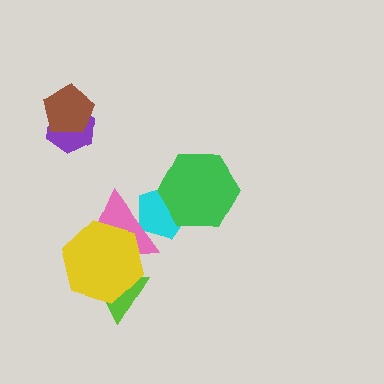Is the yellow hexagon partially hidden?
No, no other shape covers it.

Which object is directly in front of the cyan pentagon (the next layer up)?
The green hexagon is directly in front of the cyan pentagon.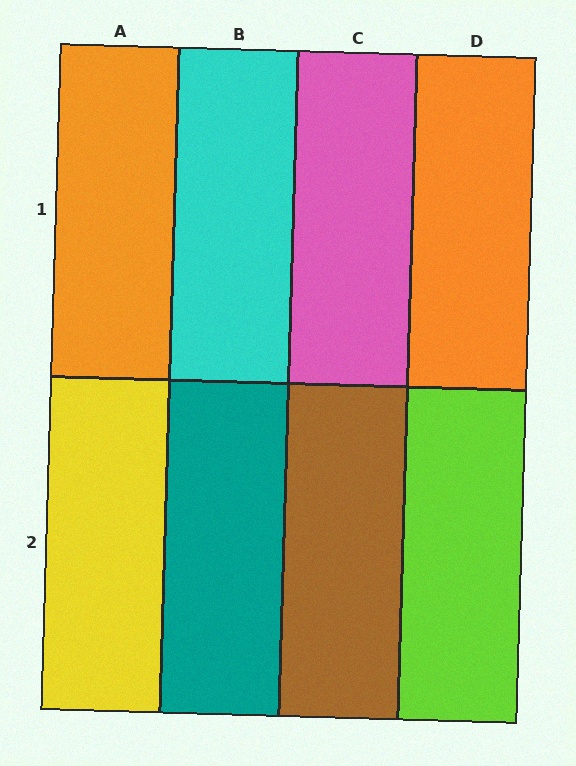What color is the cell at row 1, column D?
Orange.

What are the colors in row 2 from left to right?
Yellow, teal, brown, lime.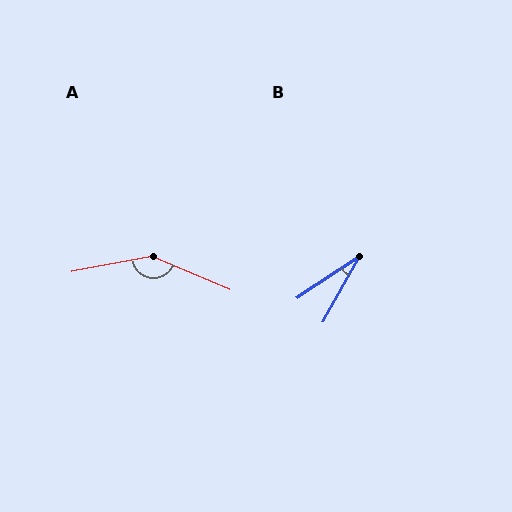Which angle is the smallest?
B, at approximately 27 degrees.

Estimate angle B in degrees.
Approximately 27 degrees.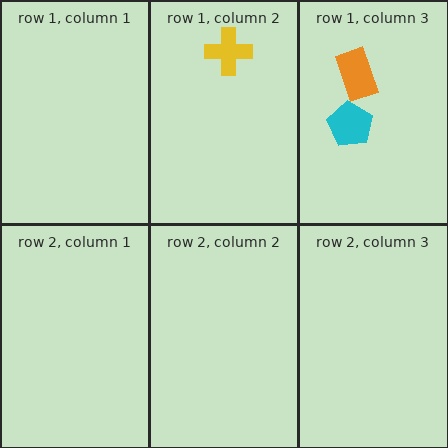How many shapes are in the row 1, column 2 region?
1.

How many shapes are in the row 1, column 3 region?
2.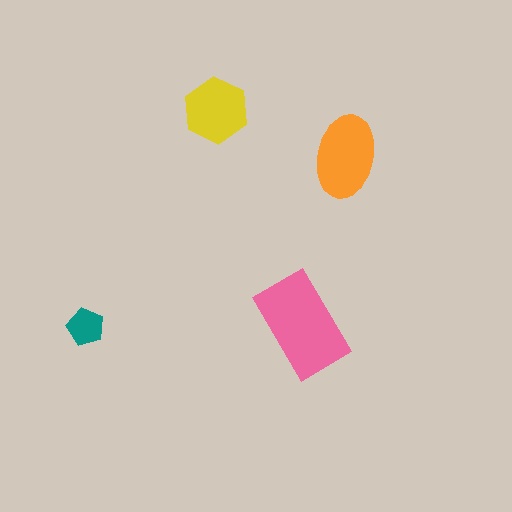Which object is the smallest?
The teal pentagon.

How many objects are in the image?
There are 4 objects in the image.